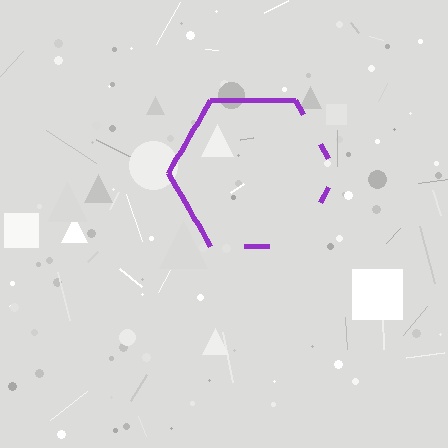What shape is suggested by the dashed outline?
The dashed outline suggests a hexagon.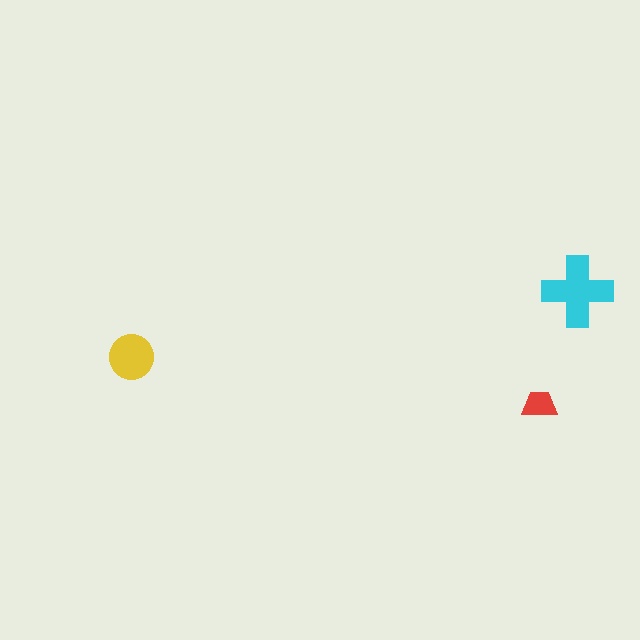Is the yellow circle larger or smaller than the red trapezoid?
Larger.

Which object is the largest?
The cyan cross.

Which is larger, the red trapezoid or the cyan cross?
The cyan cross.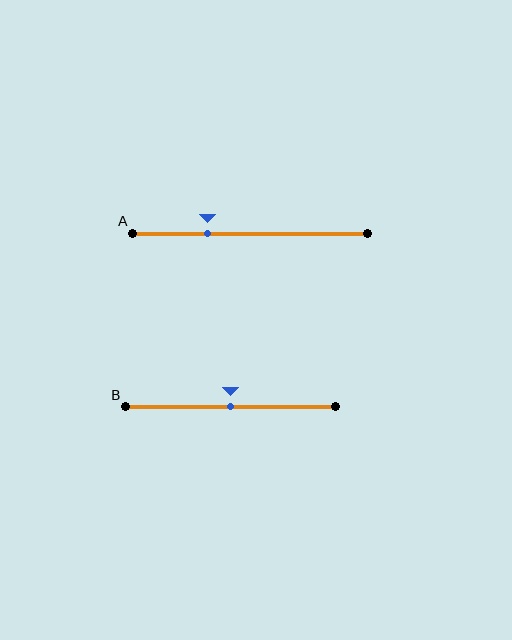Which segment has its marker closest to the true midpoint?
Segment B has its marker closest to the true midpoint.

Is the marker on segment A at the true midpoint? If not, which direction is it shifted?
No, the marker on segment A is shifted to the left by about 18% of the segment length.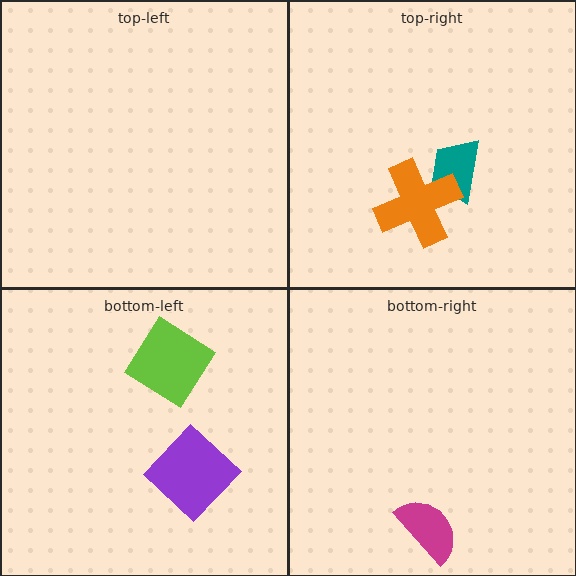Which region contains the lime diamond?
The bottom-left region.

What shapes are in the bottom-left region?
The lime diamond, the purple diamond.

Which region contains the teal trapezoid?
The top-right region.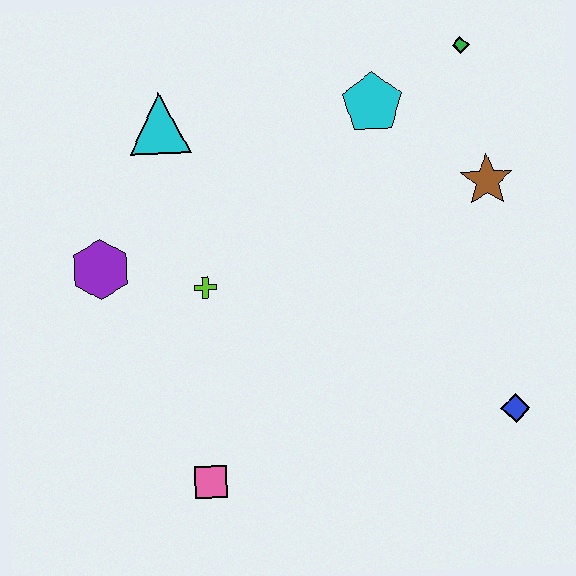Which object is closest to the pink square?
The lime cross is closest to the pink square.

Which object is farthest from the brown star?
The pink square is farthest from the brown star.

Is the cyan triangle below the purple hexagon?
No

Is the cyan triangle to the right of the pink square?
No